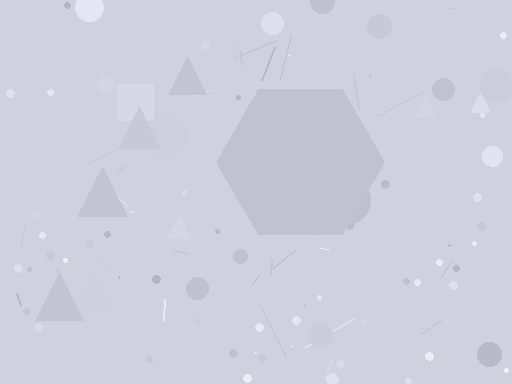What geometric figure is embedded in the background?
A hexagon is embedded in the background.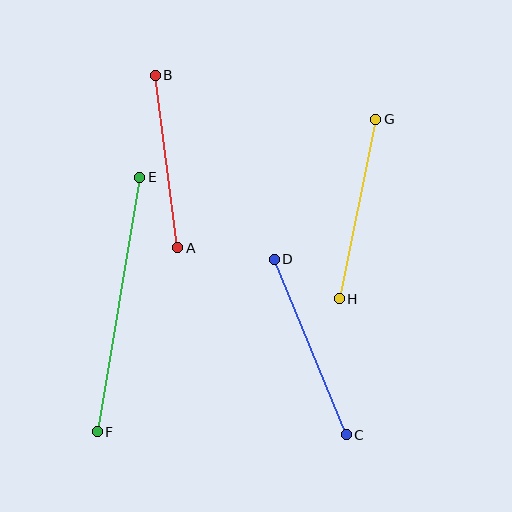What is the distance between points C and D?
The distance is approximately 190 pixels.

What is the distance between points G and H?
The distance is approximately 183 pixels.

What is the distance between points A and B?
The distance is approximately 174 pixels.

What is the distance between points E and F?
The distance is approximately 258 pixels.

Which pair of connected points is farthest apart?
Points E and F are farthest apart.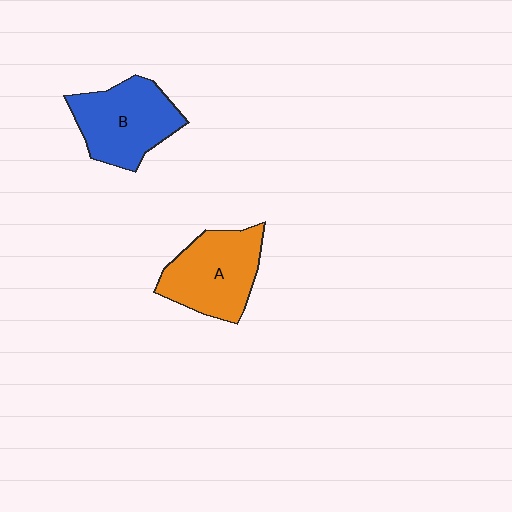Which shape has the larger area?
Shape B (blue).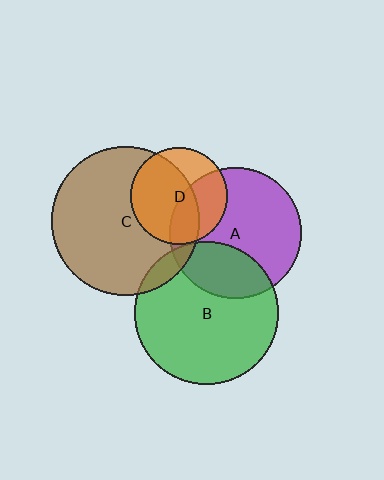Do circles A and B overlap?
Yes.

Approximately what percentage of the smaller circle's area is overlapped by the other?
Approximately 30%.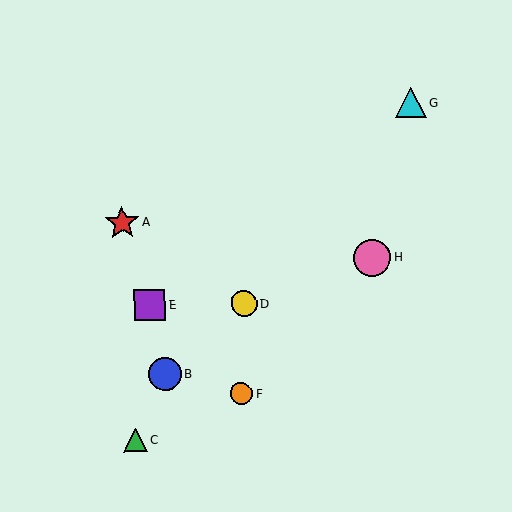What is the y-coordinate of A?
Object A is at y≈223.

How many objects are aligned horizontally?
2 objects (D, E) are aligned horizontally.